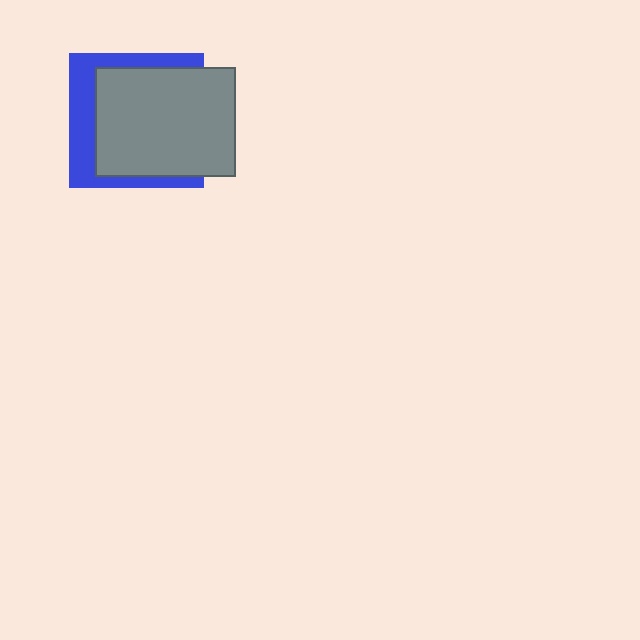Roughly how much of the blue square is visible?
A small part of it is visible (roughly 34%).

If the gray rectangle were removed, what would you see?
You would see the complete blue square.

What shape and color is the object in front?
The object in front is a gray rectangle.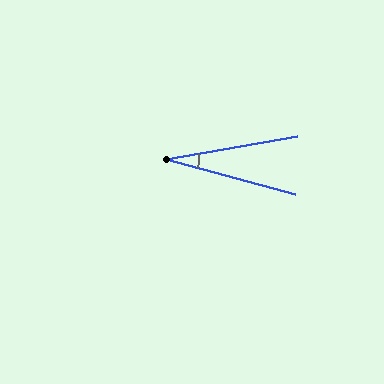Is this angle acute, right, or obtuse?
It is acute.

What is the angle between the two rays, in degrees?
Approximately 25 degrees.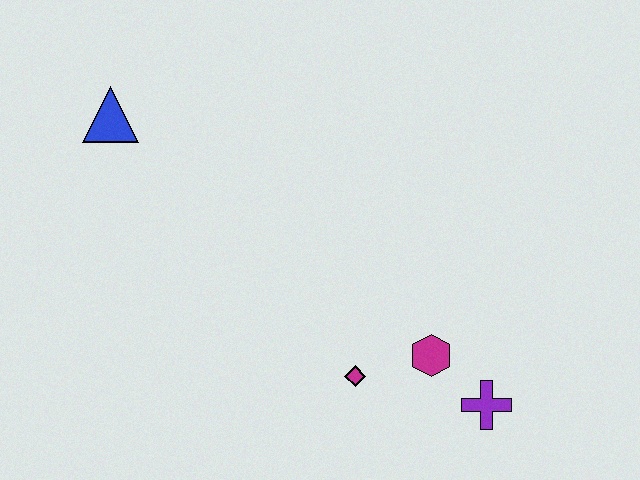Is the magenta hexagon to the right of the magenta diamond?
Yes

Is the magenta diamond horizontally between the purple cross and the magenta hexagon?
No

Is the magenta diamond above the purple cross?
Yes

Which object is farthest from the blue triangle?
The purple cross is farthest from the blue triangle.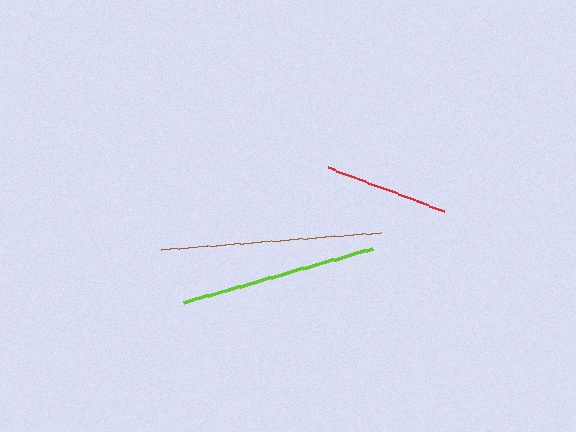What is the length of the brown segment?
The brown segment is approximately 220 pixels long.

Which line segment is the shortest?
The red line is the shortest at approximately 125 pixels.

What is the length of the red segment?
The red segment is approximately 125 pixels long.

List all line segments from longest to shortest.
From longest to shortest: brown, lime, red.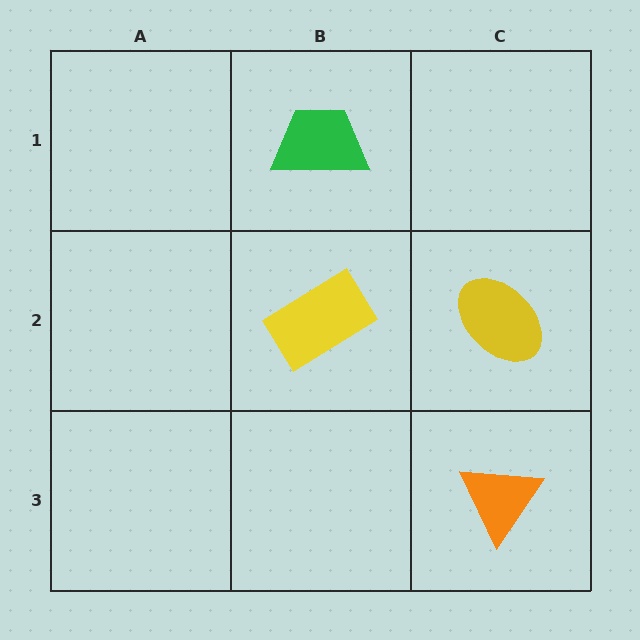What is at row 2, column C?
A yellow ellipse.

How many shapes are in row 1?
1 shape.